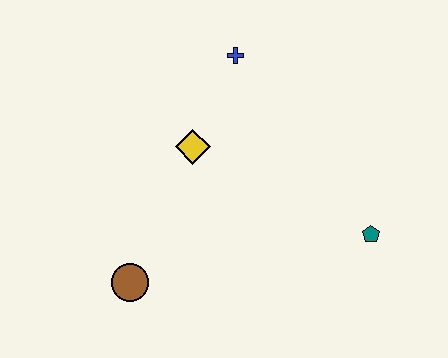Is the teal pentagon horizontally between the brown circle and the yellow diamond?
No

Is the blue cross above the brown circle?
Yes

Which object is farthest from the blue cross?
The brown circle is farthest from the blue cross.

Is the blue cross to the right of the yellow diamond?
Yes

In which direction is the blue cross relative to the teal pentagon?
The blue cross is above the teal pentagon.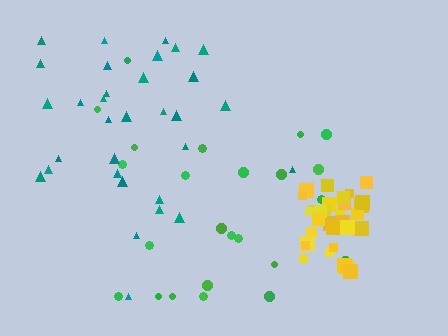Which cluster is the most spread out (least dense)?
Green.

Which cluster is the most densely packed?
Yellow.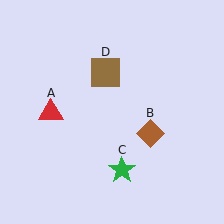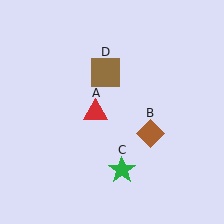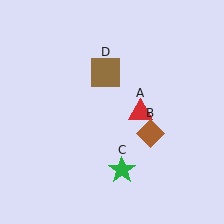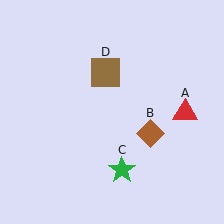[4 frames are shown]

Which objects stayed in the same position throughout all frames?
Brown diamond (object B) and green star (object C) and brown square (object D) remained stationary.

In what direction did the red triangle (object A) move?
The red triangle (object A) moved right.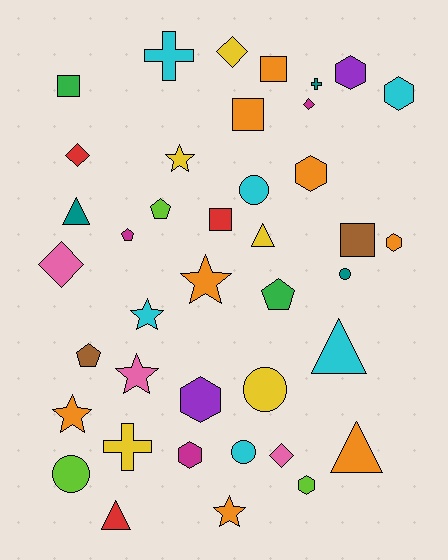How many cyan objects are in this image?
There are 6 cyan objects.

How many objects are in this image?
There are 40 objects.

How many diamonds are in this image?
There are 5 diamonds.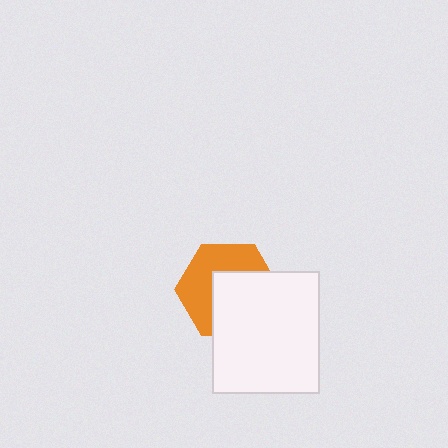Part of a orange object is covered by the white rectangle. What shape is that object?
It is a hexagon.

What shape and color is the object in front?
The object in front is a white rectangle.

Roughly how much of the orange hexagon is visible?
About half of it is visible (roughly 49%).